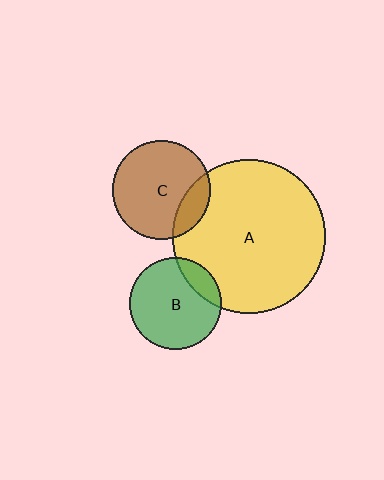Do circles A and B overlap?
Yes.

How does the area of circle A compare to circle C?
Approximately 2.4 times.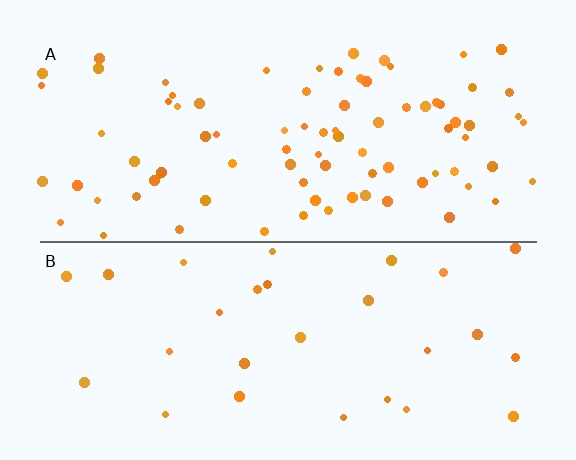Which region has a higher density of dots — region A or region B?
A (the top).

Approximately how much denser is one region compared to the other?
Approximately 2.9× — region A over region B.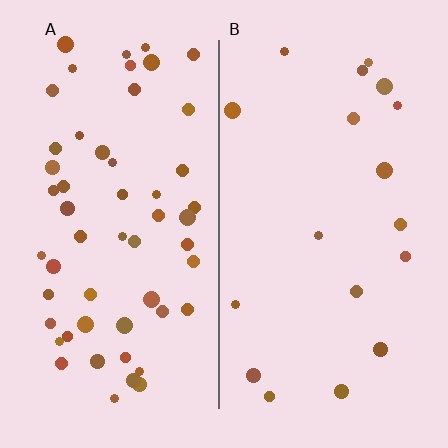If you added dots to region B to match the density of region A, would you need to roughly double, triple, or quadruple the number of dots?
Approximately triple.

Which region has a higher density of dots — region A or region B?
A (the left).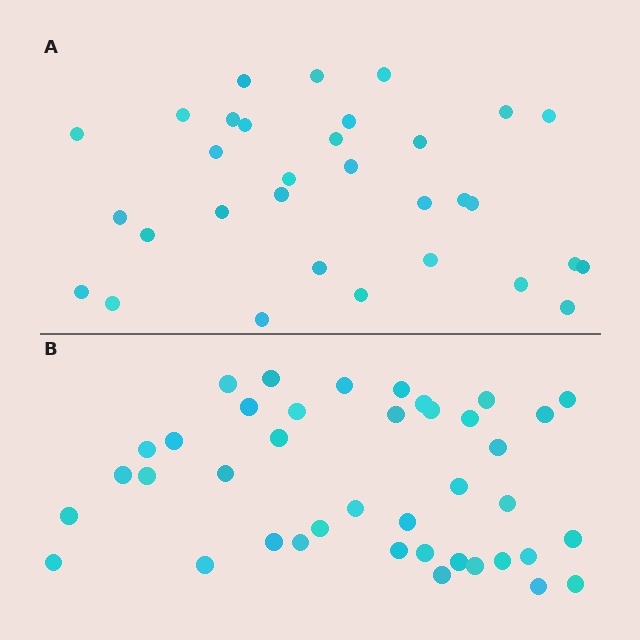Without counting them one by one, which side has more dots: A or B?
Region B (the bottom region) has more dots.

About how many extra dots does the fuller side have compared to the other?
Region B has roughly 8 or so more dots than region A.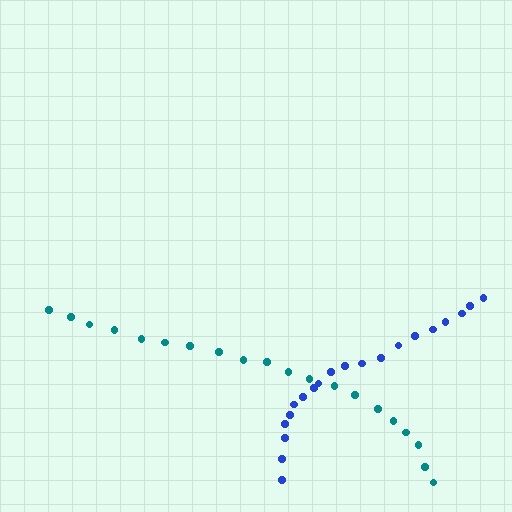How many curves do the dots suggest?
There are 2 distinct paths.